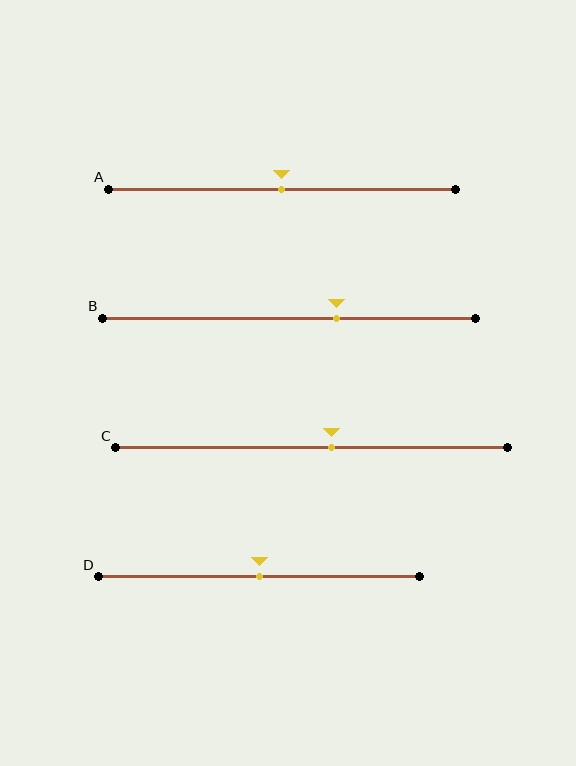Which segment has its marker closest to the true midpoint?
Segment A has its marker closest to the true midpoint.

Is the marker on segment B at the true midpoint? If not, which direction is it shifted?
No, the marker on segment B is shifted to the right by about 13% of the segment length.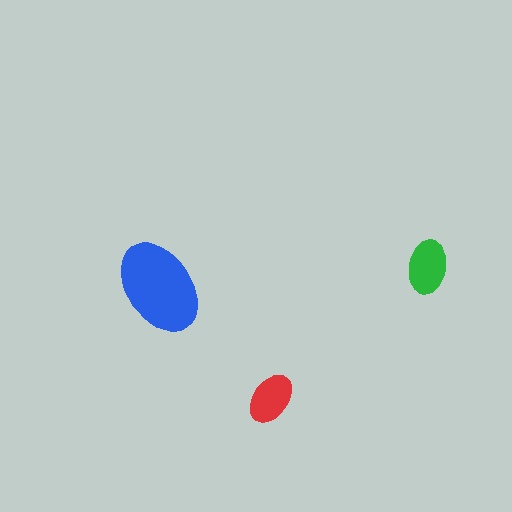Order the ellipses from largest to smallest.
the blue one, the green one, the red one.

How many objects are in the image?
There are 3 objects in the image.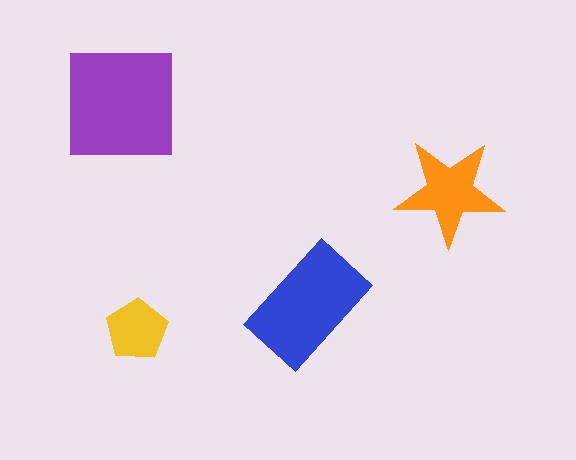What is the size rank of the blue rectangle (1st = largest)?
2nd.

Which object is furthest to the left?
The purple square is leftmost.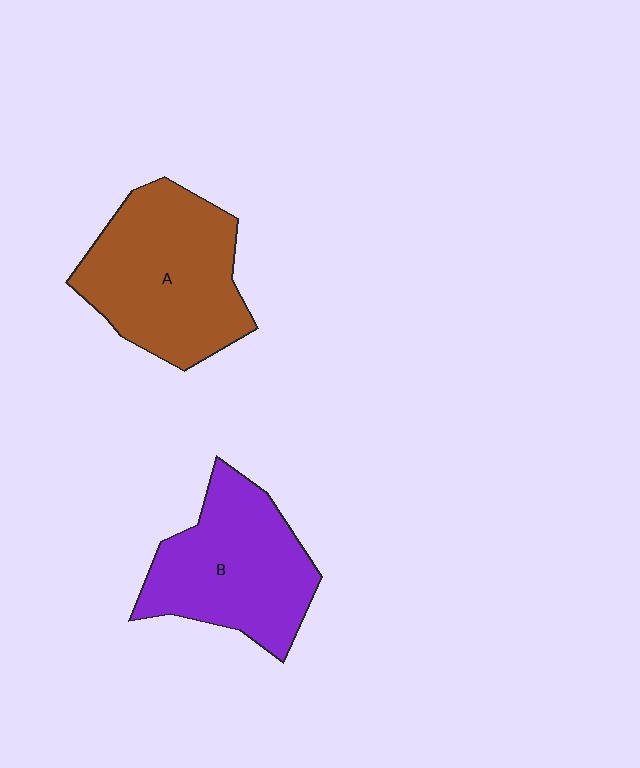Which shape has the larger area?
Shape A (brown).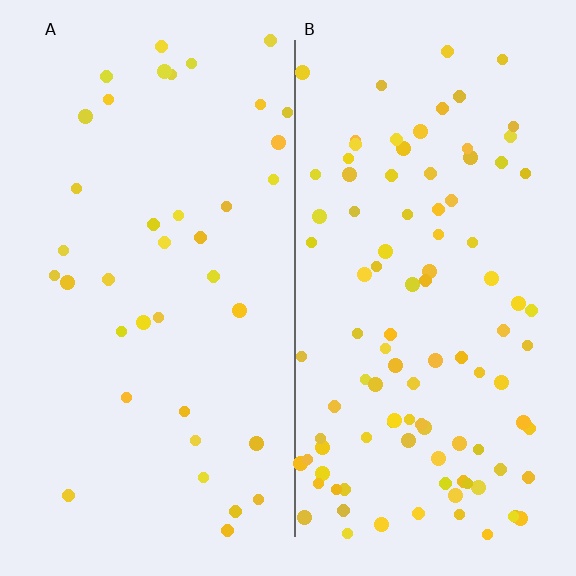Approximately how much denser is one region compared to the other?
Approximately 2.7× — region B over region A.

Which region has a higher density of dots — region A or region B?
B (the right).